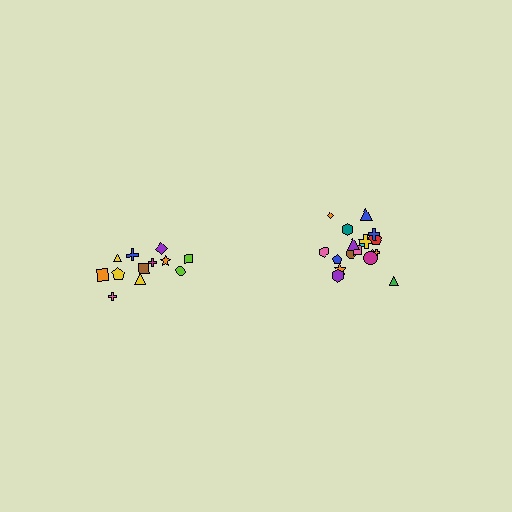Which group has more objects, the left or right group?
The right group.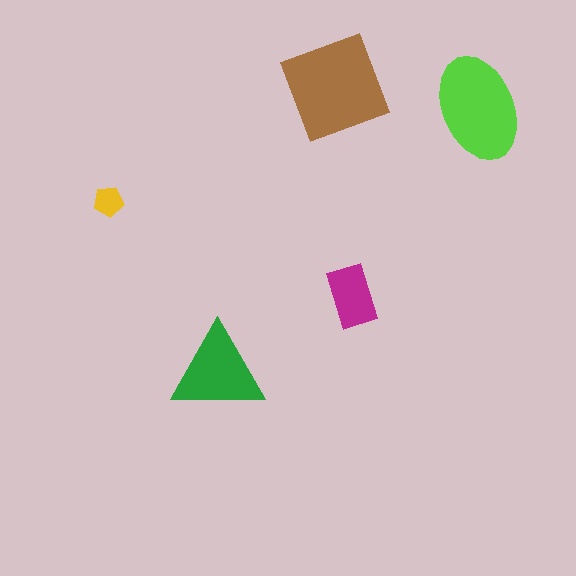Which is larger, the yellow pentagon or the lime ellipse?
The lime ellipse.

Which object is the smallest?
The yellow pentagon.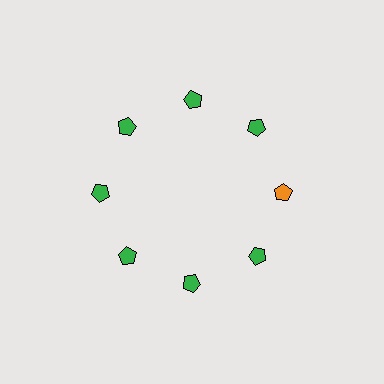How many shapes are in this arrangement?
There are 8 shapes arranged in a ring pattern.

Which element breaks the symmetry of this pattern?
The orange pentagon at roughly the 3 o'clock position breaks the symmetry. All other shapes are green pentagons.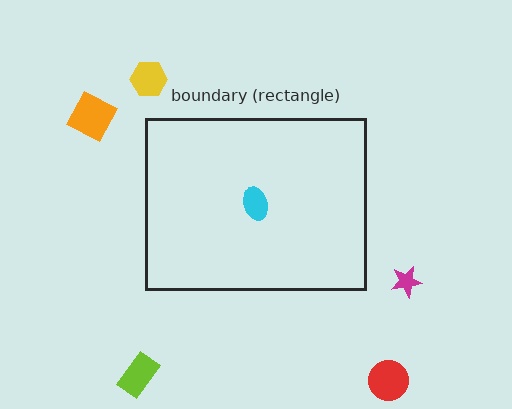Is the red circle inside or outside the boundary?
Outside.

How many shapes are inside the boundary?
1 inside, 5 outside.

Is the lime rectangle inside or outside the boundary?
Outside.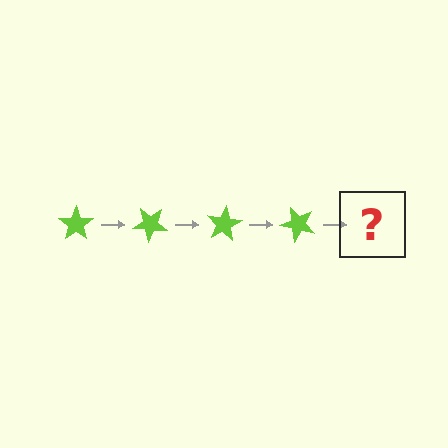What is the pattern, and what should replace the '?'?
The pattern is that the star rotates 40 degrees each step. The '?' should be a lime star rotated 160 degrees.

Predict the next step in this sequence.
The next step is a lime star rotated 160 degrees.